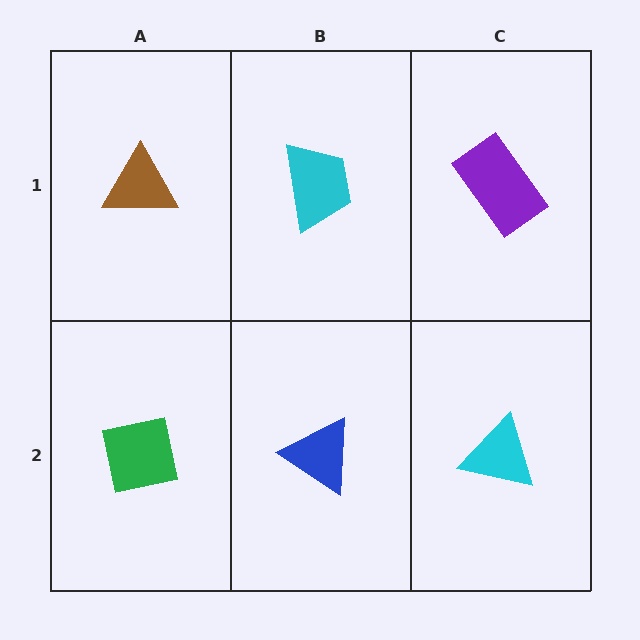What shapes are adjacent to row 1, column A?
A green square (row 2, column A), a cyan trapezoid (row 1, column B).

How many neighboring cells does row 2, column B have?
3.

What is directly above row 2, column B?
A cyan trapezoid.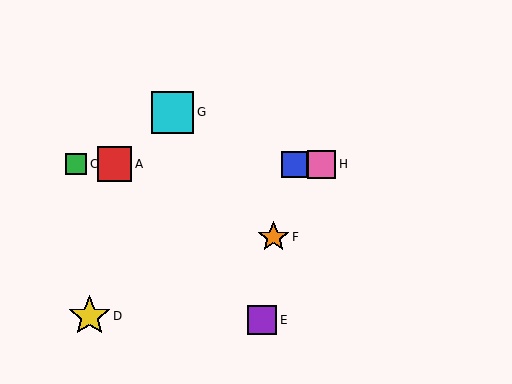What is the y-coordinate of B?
Object B is at y≈164.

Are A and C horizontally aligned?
Yes, both are at y≈164.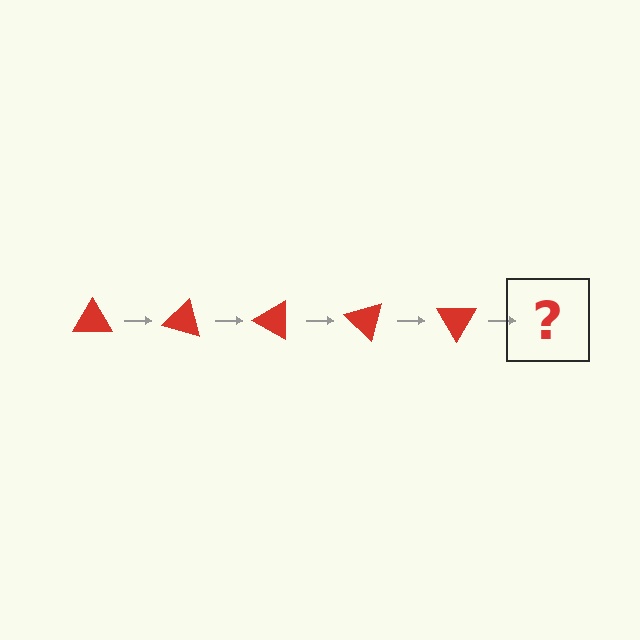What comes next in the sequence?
The next element should be a red triangle rotated 75 degrees.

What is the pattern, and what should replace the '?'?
The pattern is that the triangle rotates 15 degrees each step. The '?' should be a red triangle rotated 75 degrees.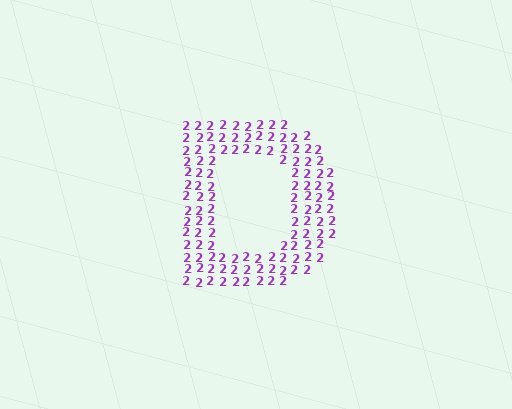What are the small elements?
The small elements are digit 2's.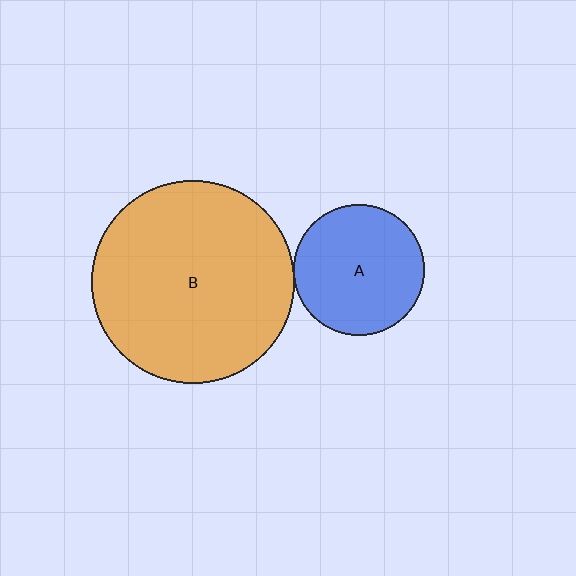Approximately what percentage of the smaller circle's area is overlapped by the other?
Approximately 5%.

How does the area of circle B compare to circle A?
Approximately 2.4 times.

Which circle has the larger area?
Circle B (orange).